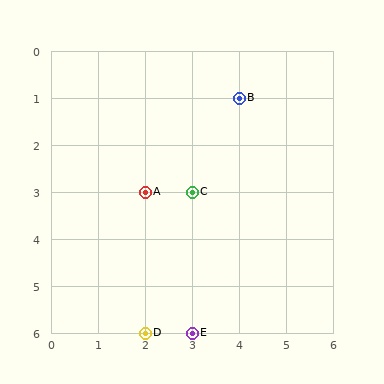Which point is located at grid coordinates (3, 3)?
Point C is at (3, 3).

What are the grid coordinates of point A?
Point A is at grid coordinates (2, 3).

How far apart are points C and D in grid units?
Points C and D are 1 column and 3 rows apart (about 3.2 grid units diagonally).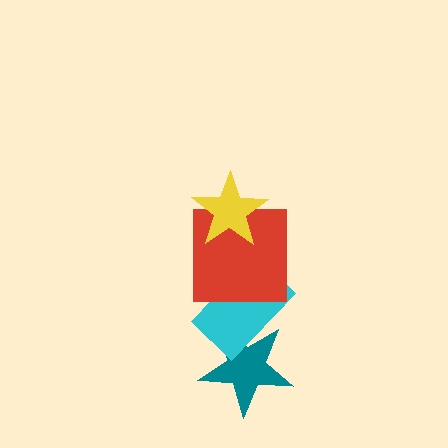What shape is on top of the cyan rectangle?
The red square is on top of the cyan rectangle.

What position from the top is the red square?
The red square is 2nd from the top.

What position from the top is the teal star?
The teal star is 4th from the top.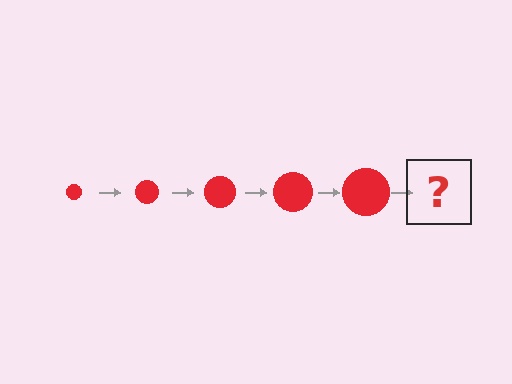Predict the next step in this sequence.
The next step is a red circle, larger than the previous one.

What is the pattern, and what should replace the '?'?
The pattern is that the circle gets progressively larger each step. The '?' should be a red circle, larger than the previous one.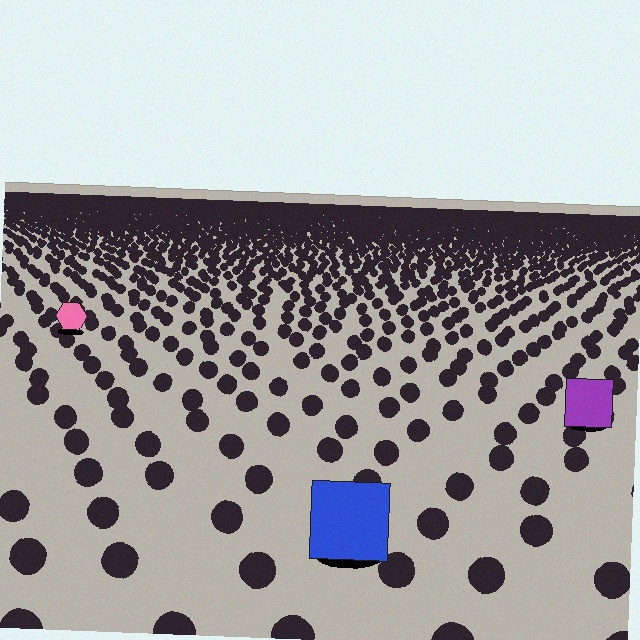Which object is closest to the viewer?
The blue square is closest. The texture marks near it are larger and more spread out.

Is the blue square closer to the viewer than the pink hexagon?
Yes. The blue square is closer — you can tell from the texture gradient: the ground texture is coarser near it.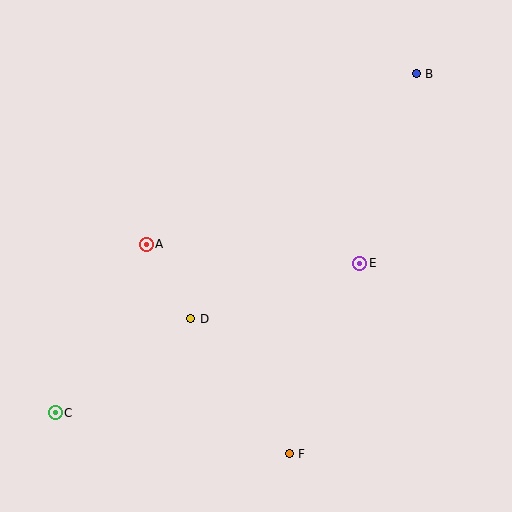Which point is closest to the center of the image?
Point D at (191, 319) is closest to the center.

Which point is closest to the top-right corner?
Point B is closest to the top-right corner.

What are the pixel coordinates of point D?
Point D is at (191, 319).